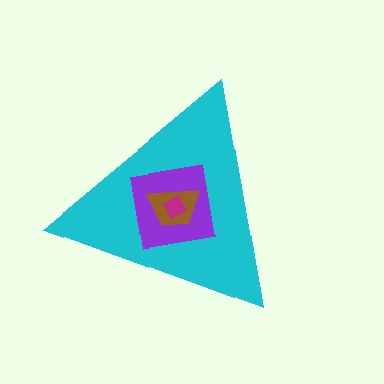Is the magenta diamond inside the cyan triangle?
Yes.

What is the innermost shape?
The magenta diamond.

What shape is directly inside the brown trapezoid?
The magenta diamond.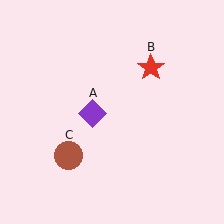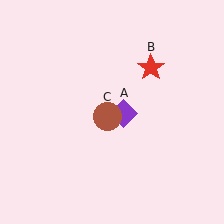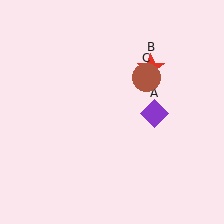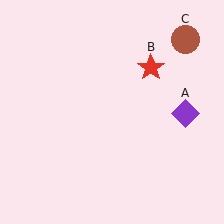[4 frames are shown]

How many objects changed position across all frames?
2 objects changed position: purple diamond (object A), brown circle (object C).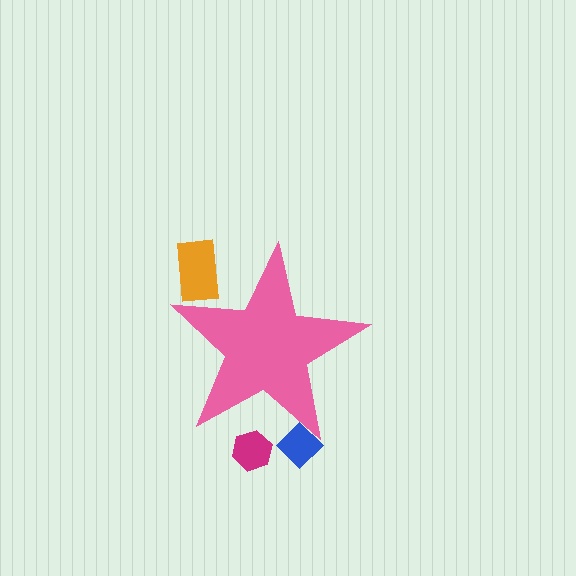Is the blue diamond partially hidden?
Yes, the blue diamond is partially hidden behind the pink star.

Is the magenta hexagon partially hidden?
Yes, the magenta hexagon is partially hidden behind the pink star.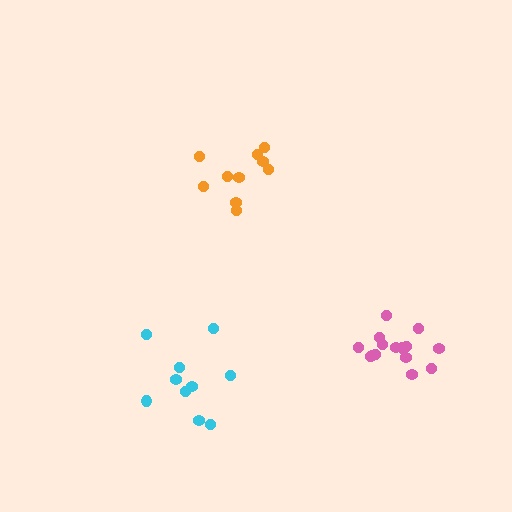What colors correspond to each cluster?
The clusters are colored: orange, cyan, pink.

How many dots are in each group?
Group 1: 10 dots, Group 2: 10 dots, Group 3: 15 dots (35 total).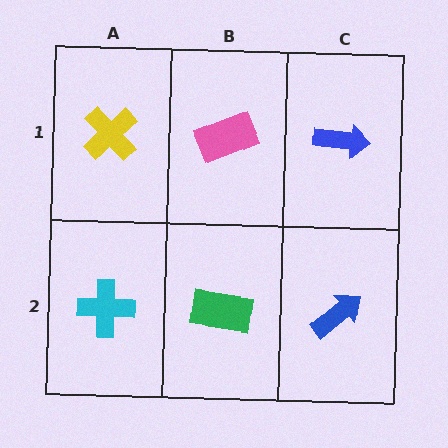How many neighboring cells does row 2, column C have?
2.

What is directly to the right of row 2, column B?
A blue arrow.